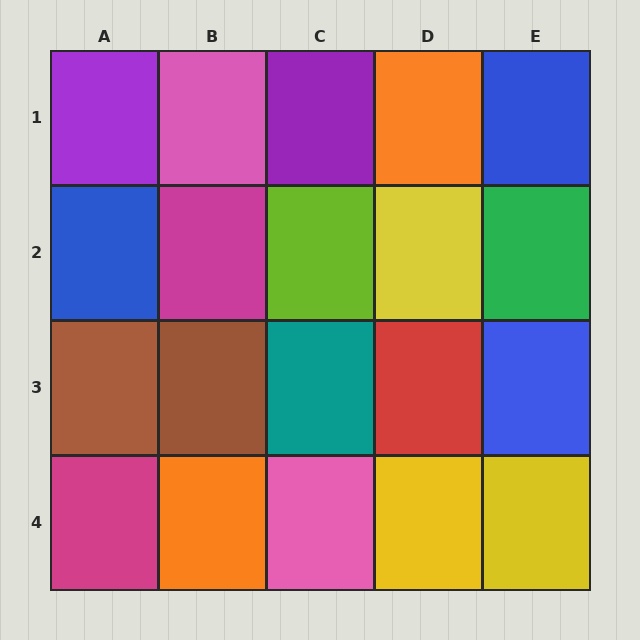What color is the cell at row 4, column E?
Yellow.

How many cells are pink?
2 cells are pink.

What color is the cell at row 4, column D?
Yellow.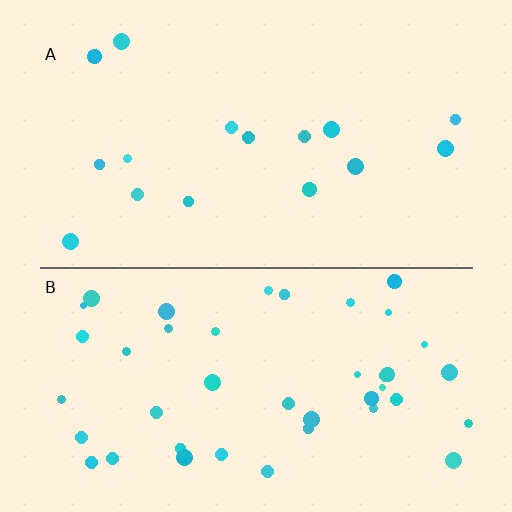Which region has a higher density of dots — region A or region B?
B (the bottom).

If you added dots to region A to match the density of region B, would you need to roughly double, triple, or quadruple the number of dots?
Approximately triple.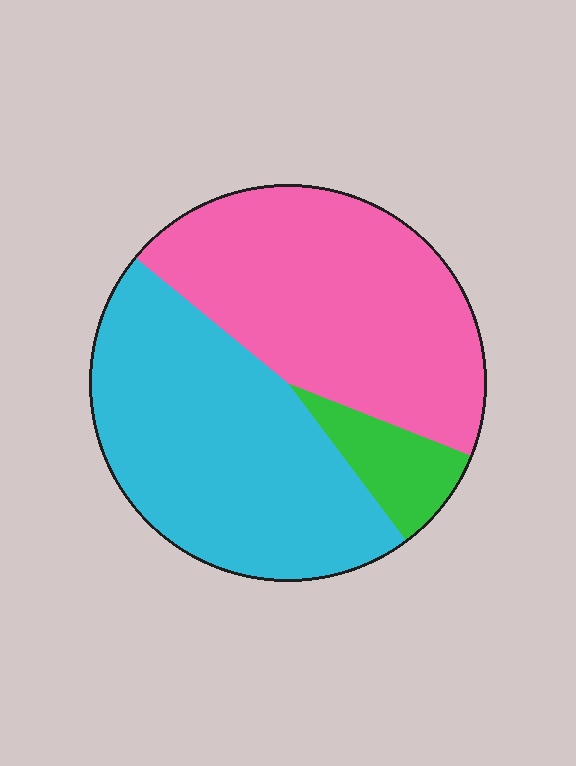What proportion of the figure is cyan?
Cyan covers about 45% of the figure.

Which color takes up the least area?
Green, at roughly 10%.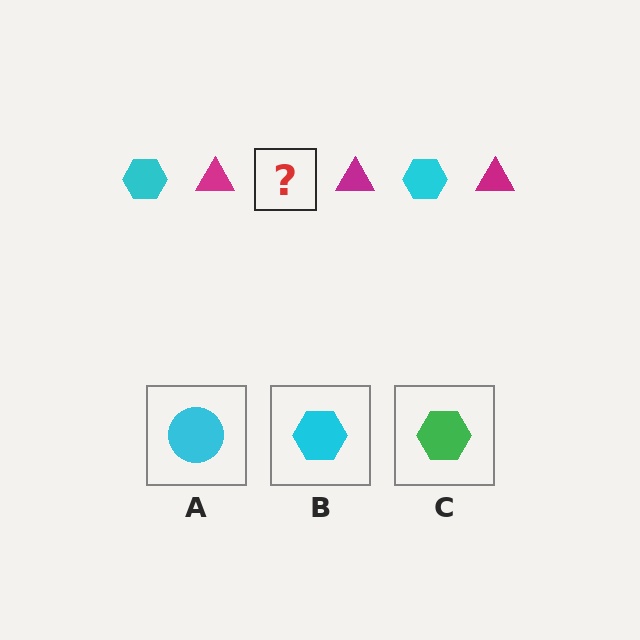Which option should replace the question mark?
Option B.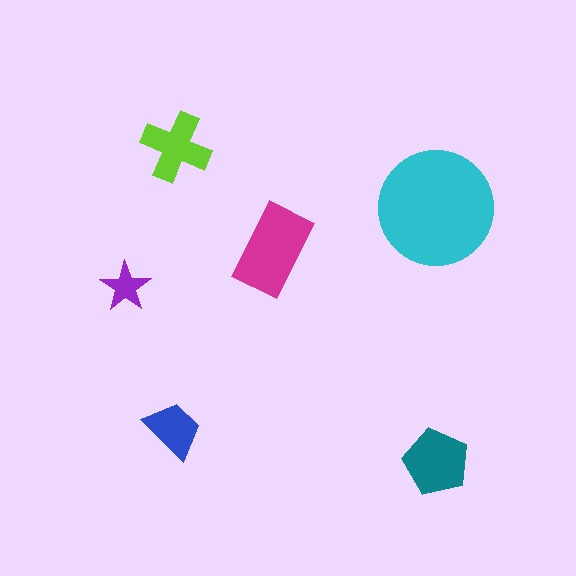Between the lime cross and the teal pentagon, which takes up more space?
The teal pentagon.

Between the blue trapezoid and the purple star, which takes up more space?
The blue trapezoid.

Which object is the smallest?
The purple star.